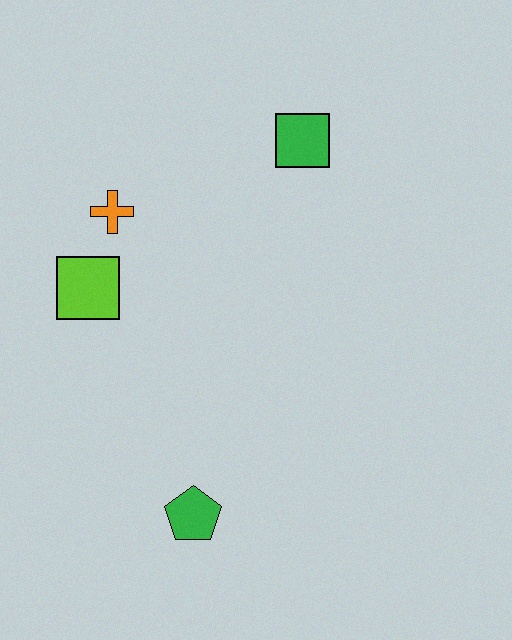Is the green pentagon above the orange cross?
No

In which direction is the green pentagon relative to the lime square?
The green pentagon is below the lime square.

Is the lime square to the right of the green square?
No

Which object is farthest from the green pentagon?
The green square is farthest from the green pentagon.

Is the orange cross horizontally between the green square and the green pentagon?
No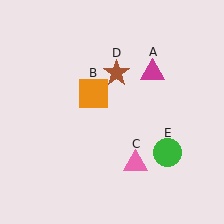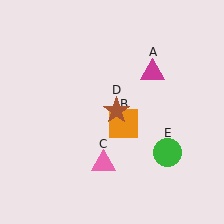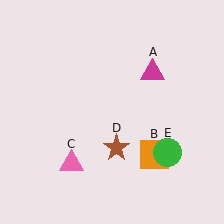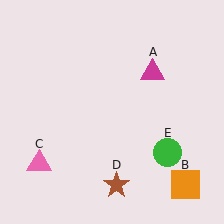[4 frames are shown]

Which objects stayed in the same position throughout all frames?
Magenta triangle (object A) and green circle (object E) remained stationary.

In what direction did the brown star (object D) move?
The brown star (object D) moved down.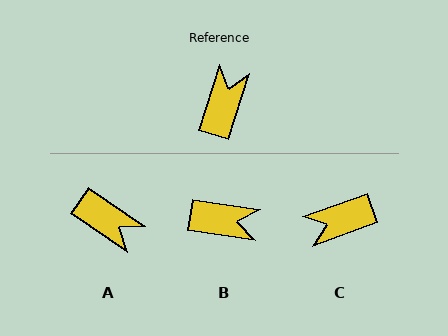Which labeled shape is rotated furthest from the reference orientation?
C, about 127 degrees away.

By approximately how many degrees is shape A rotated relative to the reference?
Approximately 107 degrees clockwise.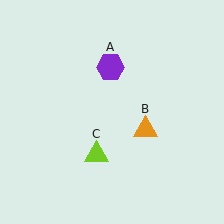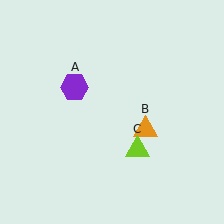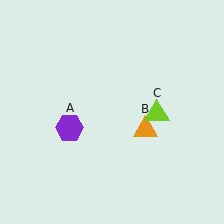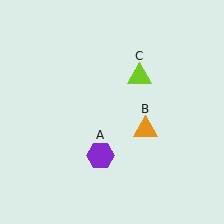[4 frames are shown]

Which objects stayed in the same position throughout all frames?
Orange triangle (object B) remained stationary.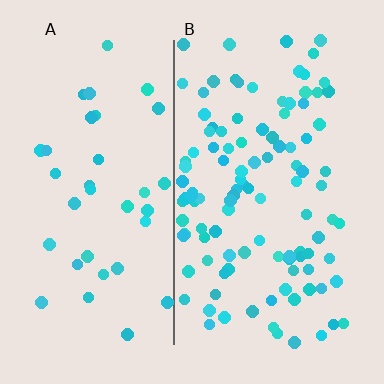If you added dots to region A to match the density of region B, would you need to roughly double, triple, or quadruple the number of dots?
Approximately triple.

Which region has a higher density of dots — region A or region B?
B (the right).